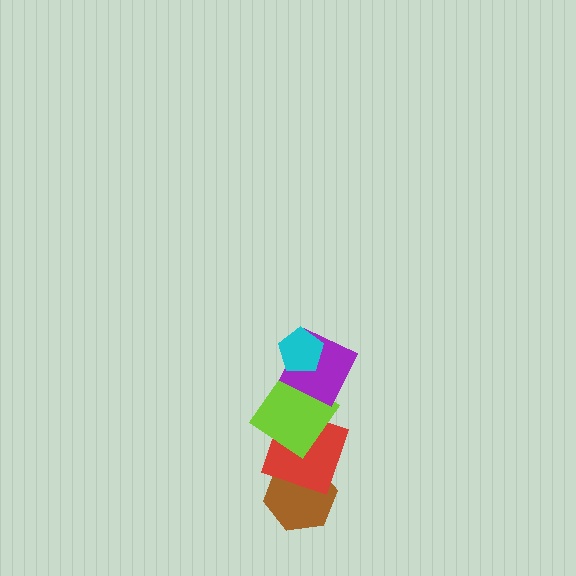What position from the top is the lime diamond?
The lime diamond is 3rd from the top.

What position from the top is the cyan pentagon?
The cyan pentagon is 1st from the top.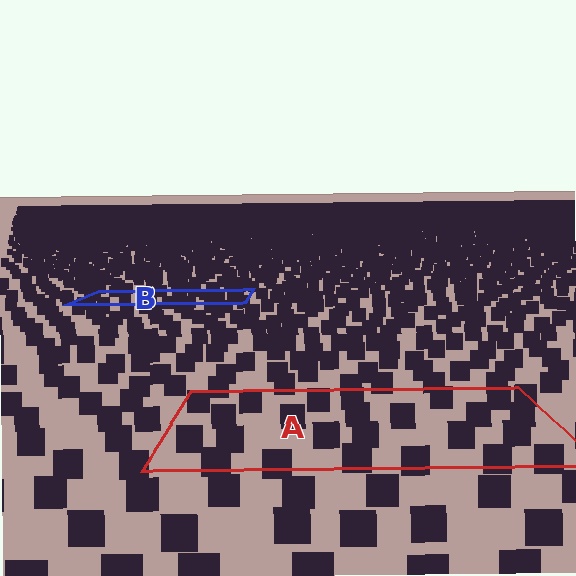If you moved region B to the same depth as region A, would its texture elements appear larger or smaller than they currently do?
They would appear larger. At a closer depth, the same texture elements are projected at a bigger on-screen size.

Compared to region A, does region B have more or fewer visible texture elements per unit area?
Region B has more texture elements per unit area — they are packed more densely because it is farther away.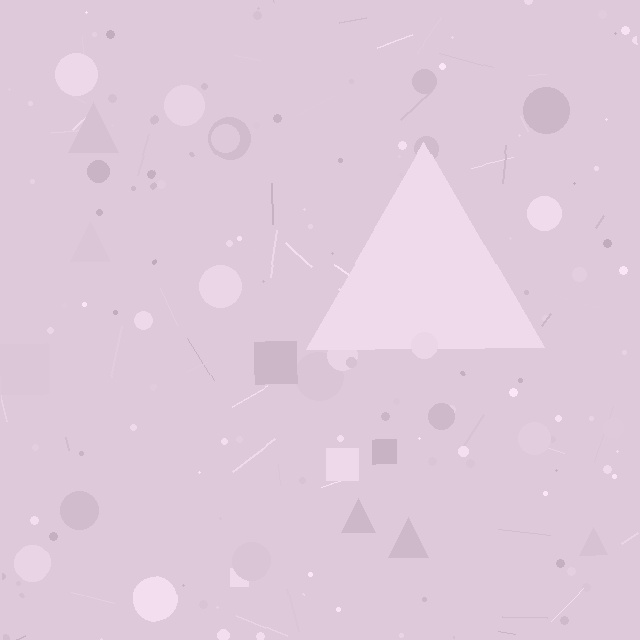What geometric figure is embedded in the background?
A triangle is embedded in the background.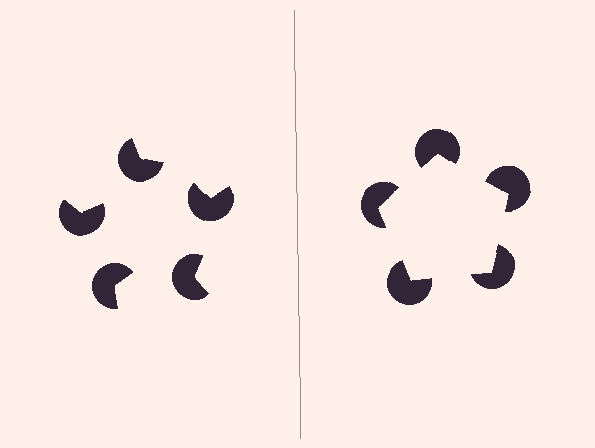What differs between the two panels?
The pac-man discs are positioned identically on both sides; only the wedge orientations differ. On the right they align to a pentagon; on the left they are misaligned.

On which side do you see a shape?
An illusory pentagon appears on the right side. On the left side the wedge cuts are rotated, so no coherent shape forms.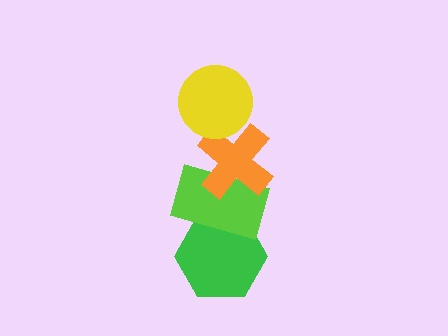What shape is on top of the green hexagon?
The lime rectangle is on top of the green hexagon.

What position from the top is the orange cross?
The orange cross is 2nd from the top.